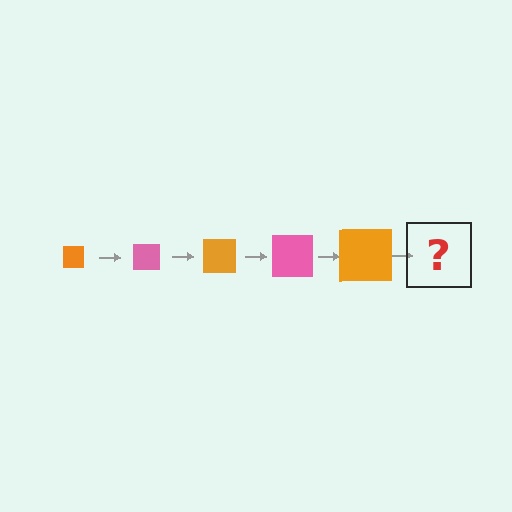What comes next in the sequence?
The next element should be a pink square, larger than the previous one.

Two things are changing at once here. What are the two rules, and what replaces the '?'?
The two rules are that the square grows larger each step and the color cycles through orange and pink. The '?' should be a pink square, larger than the previous one.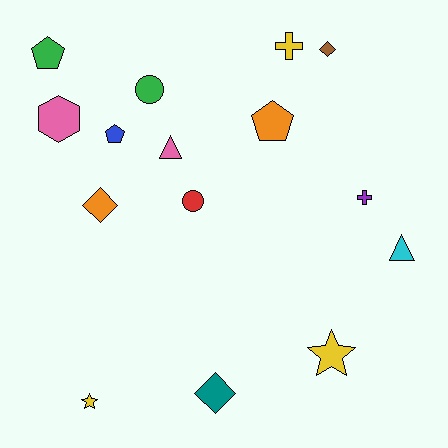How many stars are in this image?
There are 2 stars.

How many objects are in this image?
There are 15 objects.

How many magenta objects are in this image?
There are no magenta objects.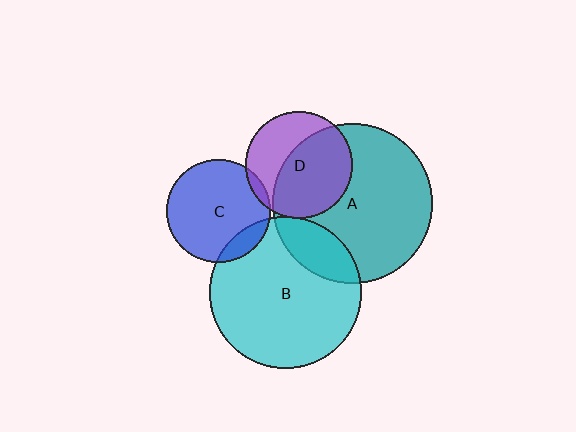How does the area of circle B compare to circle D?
Approximately 2.0 times.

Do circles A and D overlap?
Yes.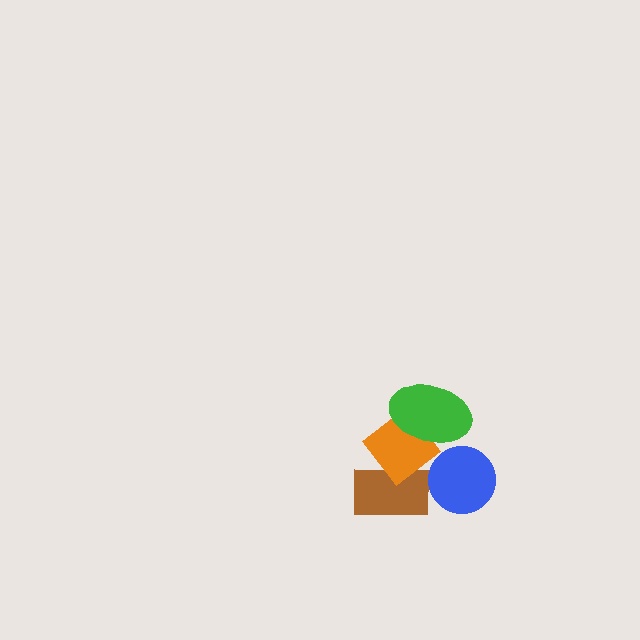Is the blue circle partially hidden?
No, no other shape covers it.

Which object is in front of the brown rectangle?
The orange diamond is in front of the brown rectangle.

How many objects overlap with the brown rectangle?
1 object overlaps with the brown rectangle.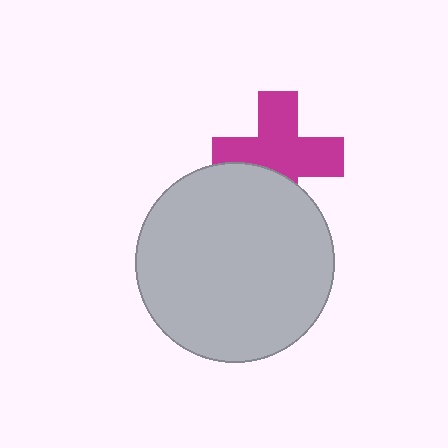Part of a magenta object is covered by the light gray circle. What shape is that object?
It is a cross.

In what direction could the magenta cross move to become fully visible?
The magenta cross could move up. That would shift it out from behind the light gray circle entirely.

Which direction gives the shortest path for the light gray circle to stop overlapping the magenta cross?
Moving down gives the shortest separation.